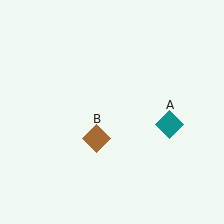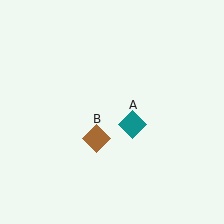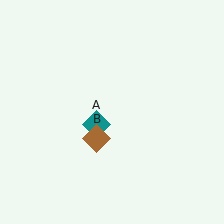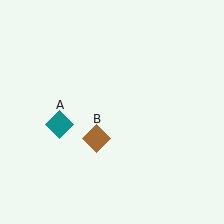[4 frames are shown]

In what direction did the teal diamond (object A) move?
The teal diamond (object A) moved left.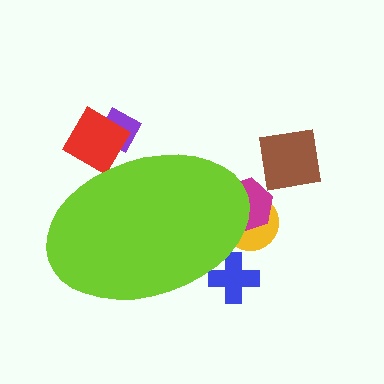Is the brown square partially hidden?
No, the brown square is fully visible.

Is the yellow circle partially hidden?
Yes, the yellow circle is partially hidden behind the lime ellipse.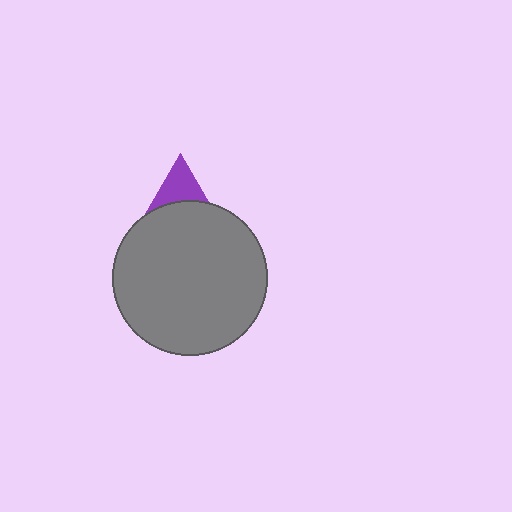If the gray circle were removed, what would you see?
You would see the complete purple triangle.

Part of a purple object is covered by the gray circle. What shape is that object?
It is a triangle.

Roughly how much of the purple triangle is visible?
A small part of it is visible (roughly 43%).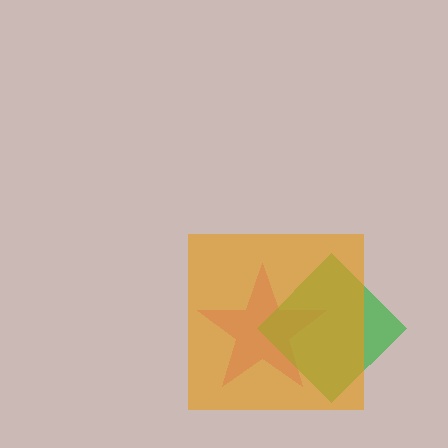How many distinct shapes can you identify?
There are 3 distinct shapes: a magenta star, a green diamond, an orange square.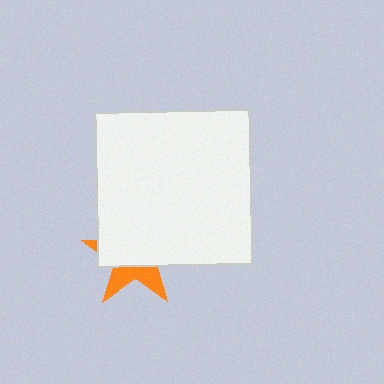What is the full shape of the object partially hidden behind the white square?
The partially hidden object is an orange star.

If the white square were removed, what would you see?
You would see the complete orange star.